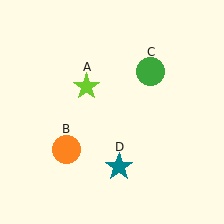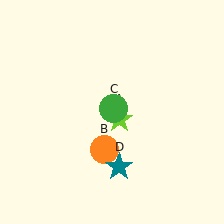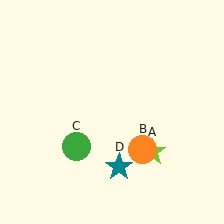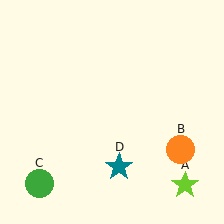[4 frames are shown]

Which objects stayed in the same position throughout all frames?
Teal star (object D) remained stationary.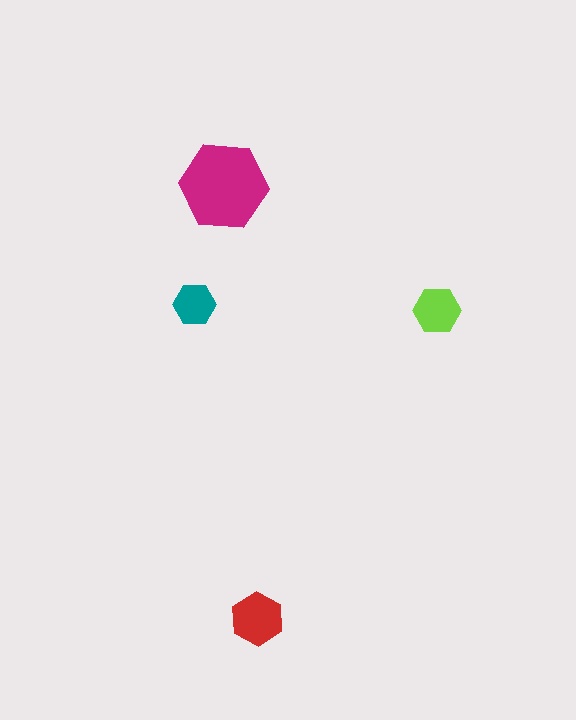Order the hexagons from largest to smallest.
the magenta one, the red one, the lime one, the teal one.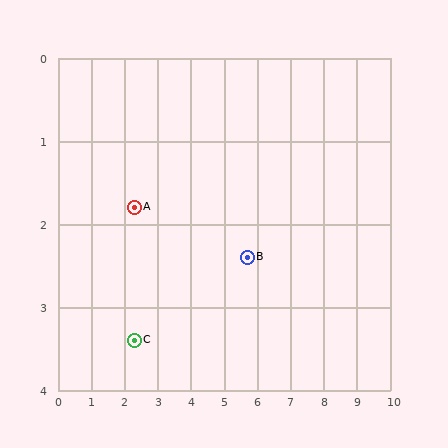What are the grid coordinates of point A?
Point A is at approximately (2.3, 1.8).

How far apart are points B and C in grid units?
Points B and C are about 3.5 grid units apart.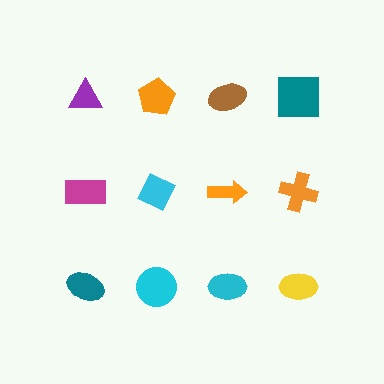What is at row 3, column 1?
A teal ellipse.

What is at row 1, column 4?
A teal square.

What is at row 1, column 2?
An orange pentagon.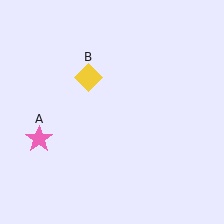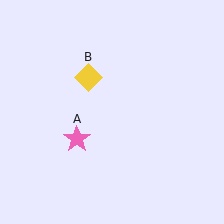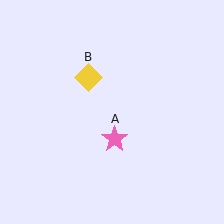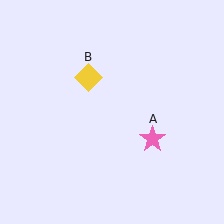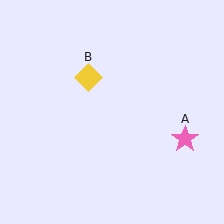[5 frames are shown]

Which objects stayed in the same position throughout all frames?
Yellow diamond (object B) remained stationary.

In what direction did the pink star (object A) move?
The pink star (object A) moved right.